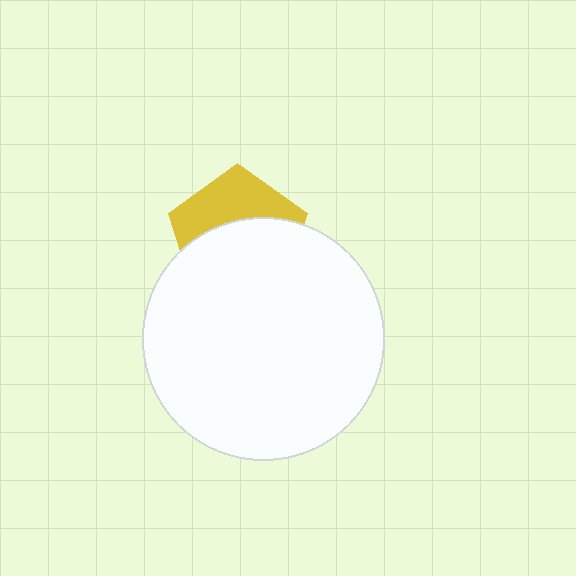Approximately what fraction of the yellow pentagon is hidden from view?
Roughly 60% of the yellow pentagon is hidden behind the white circle.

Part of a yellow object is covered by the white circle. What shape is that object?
It is a pentagon.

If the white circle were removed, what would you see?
You would see the complete yellow pentagon.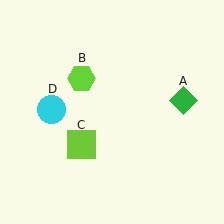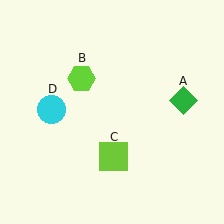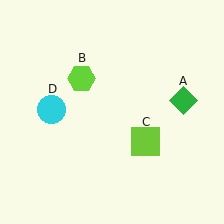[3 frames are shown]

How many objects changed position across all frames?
1 object changed position: lime square (object C).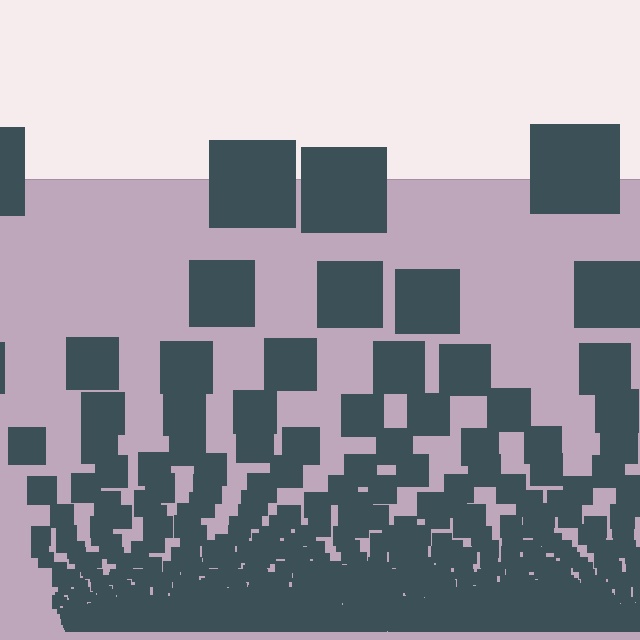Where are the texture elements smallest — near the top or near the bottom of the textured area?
Near the bottom.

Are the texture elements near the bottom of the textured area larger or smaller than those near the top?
Smaller. The gradient is inverted — elements near the bottom are smaller and denser.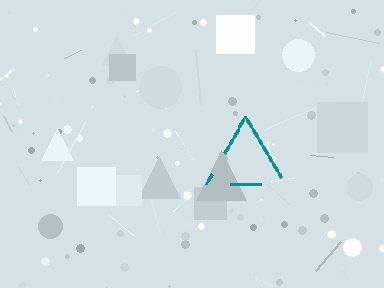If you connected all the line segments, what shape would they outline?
They would outline a triangle.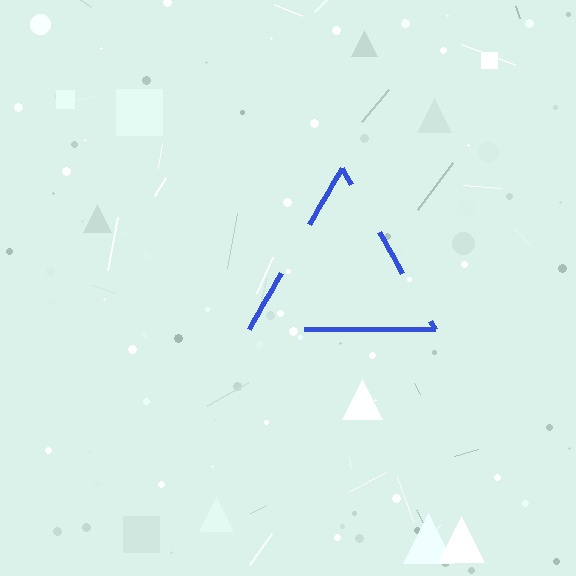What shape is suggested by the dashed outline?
The dashed outline suggests a triangle.